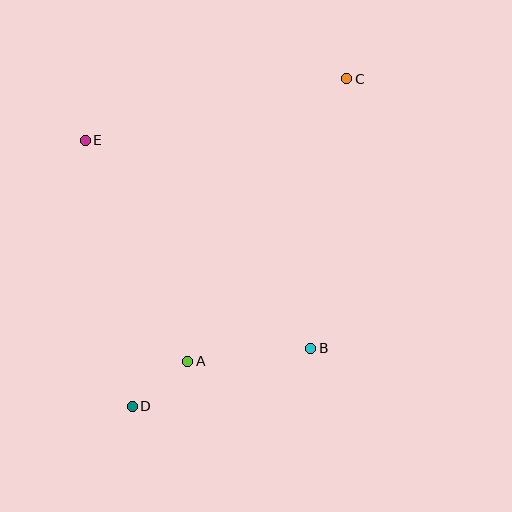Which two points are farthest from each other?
Points C and D are farthest from each other.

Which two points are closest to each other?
Points A and D are closest to each other.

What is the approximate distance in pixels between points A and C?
The distance between A and C is approximately 324 pixels.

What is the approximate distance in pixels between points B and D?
The distance between B and D is approximately 188 pixels.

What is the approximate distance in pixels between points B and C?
The distance between B and C is approximately 272 pixels.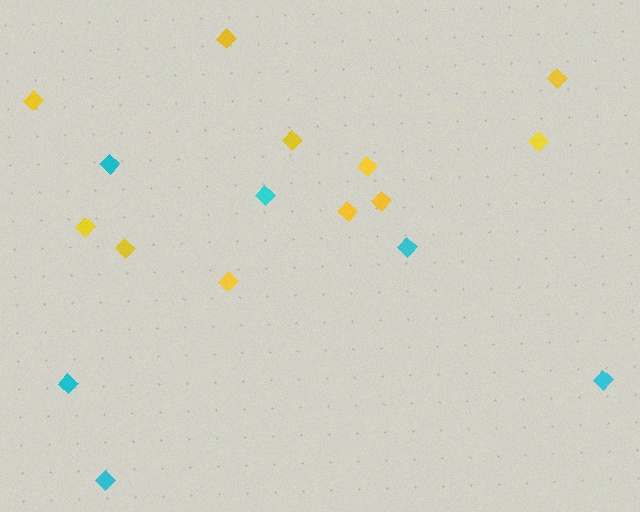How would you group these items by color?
There are 2 groups: one group of cyan diamonds (6) and one group of yellow diamonds (11).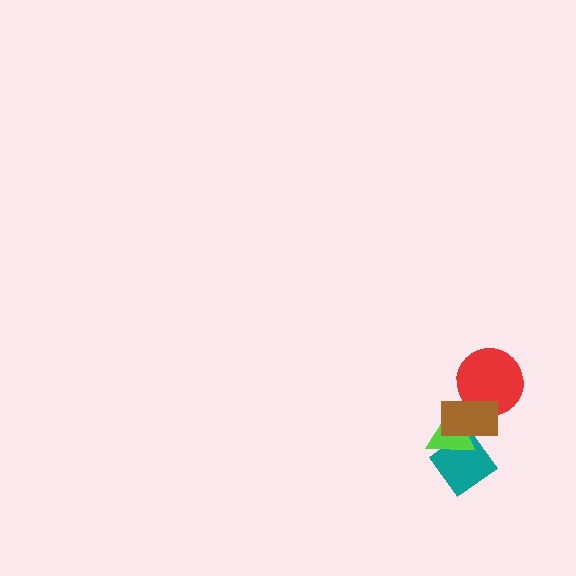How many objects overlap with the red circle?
1 object overlaps with the red circle.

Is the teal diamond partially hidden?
Yes, it is partially covered by another shape.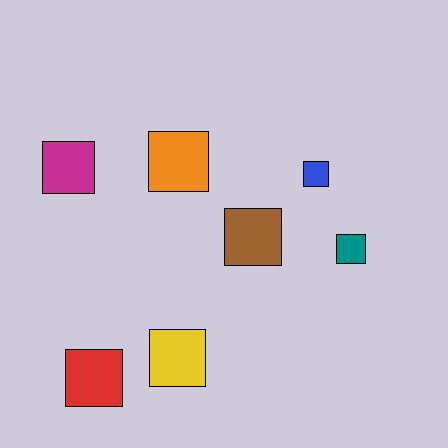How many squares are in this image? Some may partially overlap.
There are 7 squares.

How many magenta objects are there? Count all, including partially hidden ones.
There is 1 magenta object.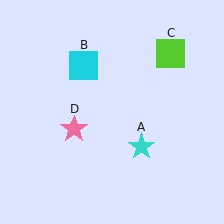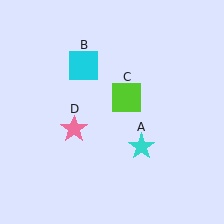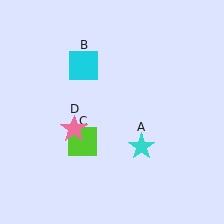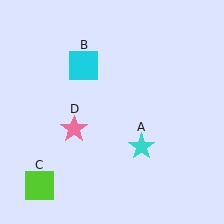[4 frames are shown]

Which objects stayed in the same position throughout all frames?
Cyan star (object A) and cyan square (object B) and pink star (object D) remained stationary.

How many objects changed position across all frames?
1 object changed position: lime square (object C).